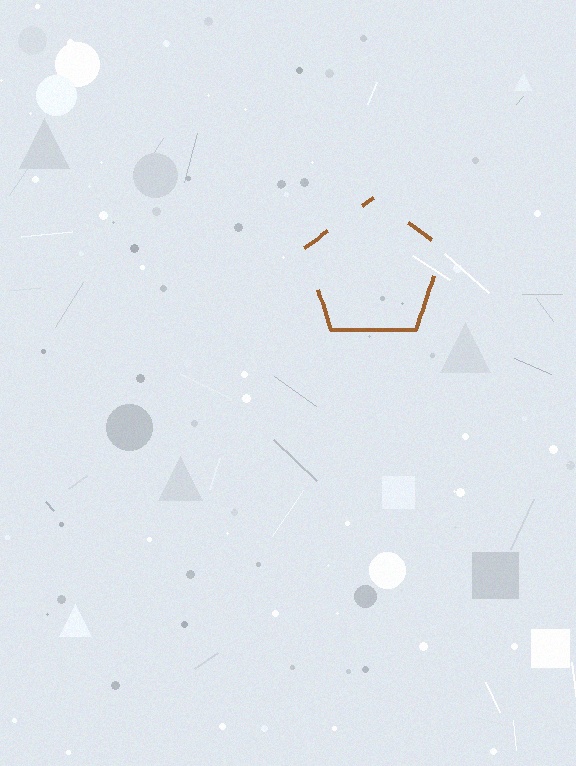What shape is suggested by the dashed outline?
The dashed outline suggests a pentagon.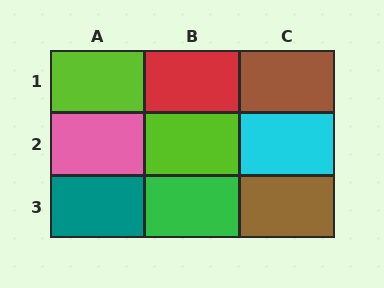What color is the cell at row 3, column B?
Green.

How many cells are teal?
1 cell is teal.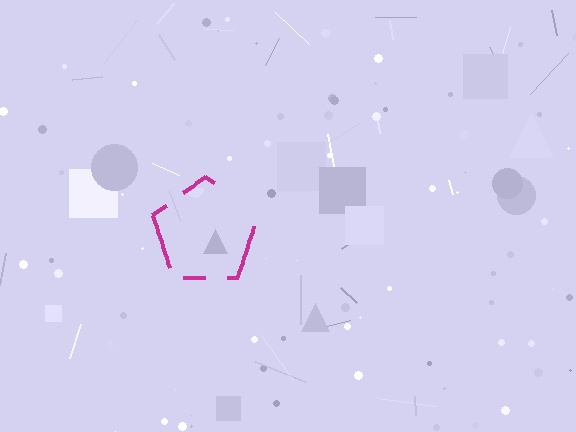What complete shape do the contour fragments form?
The contour fragments form a pentagon.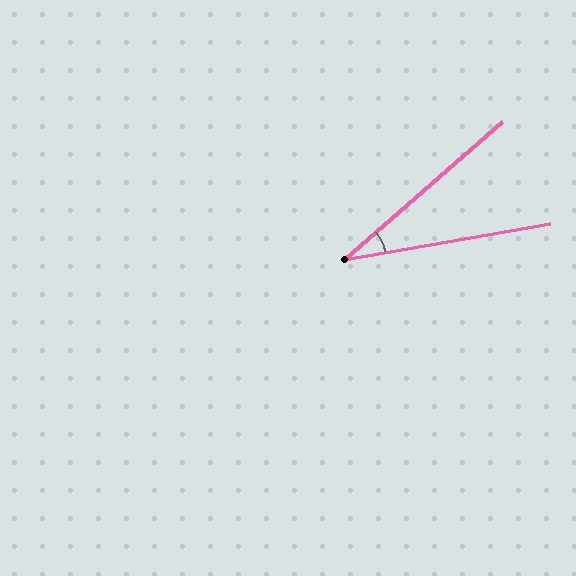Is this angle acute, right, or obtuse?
It is acute.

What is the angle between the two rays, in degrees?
Approximately 31 degrees.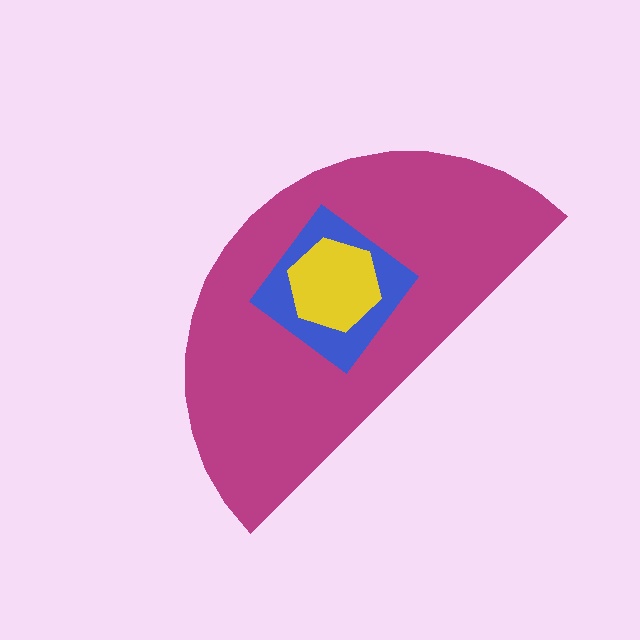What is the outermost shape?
The magenta semicircle.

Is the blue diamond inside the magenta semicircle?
Yes.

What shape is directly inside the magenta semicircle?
The blue diamond.